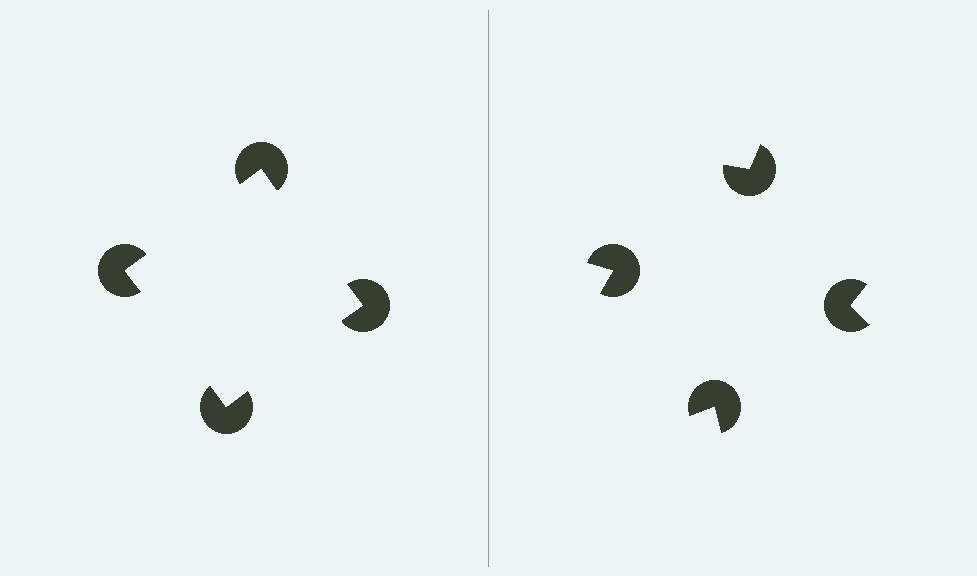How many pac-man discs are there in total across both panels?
8 — 4 on each side.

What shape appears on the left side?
An illusory square.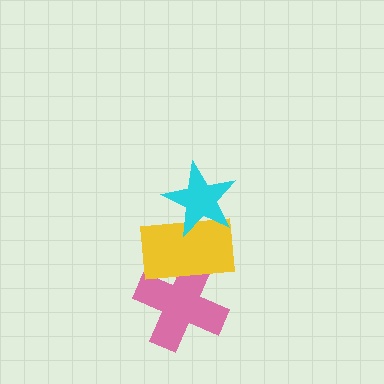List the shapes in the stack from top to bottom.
From top to bottom: the cyan star, the yellow rectangle, the pink cross.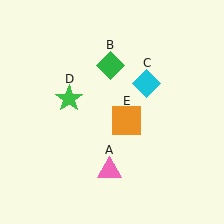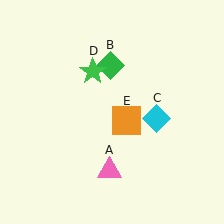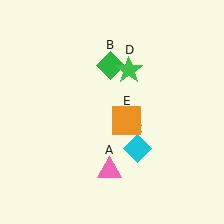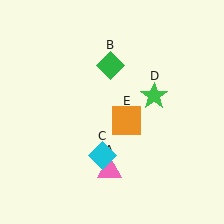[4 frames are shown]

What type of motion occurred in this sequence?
The cyan diamond (object C), green star (object D) rotated clockwise around the center of the scene.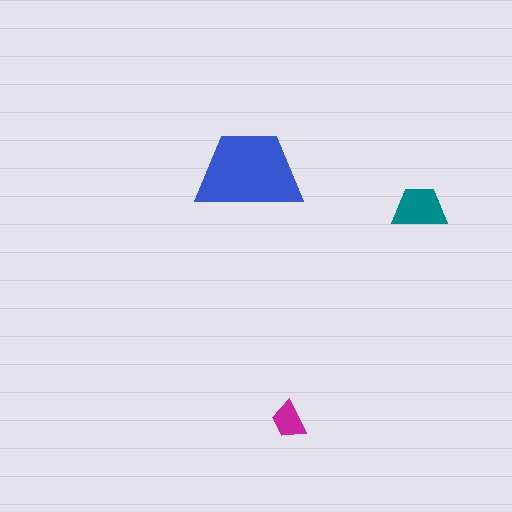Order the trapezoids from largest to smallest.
the blue one, the teal one, the magenta one.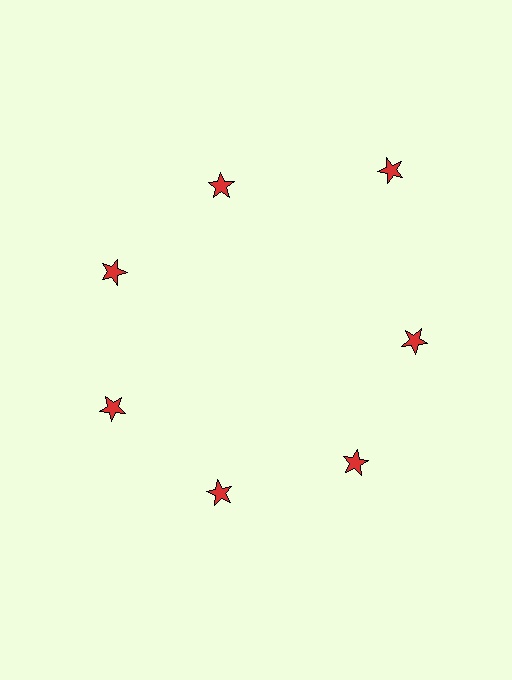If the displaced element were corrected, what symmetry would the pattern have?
It would have 7-fold rotational symmetry — the pattern would map onto itself every 51 degrees.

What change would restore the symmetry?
The symmetry would be restored by moving it inward, back onto the ring so that all 7 stars sit at equal angles and equal distance from the center.